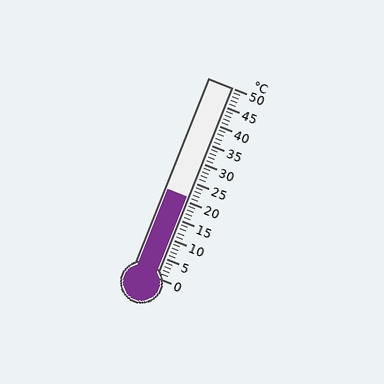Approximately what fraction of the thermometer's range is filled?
The thermometer is filled to approximately 40% of its range.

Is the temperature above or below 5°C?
The temperature is above 5°C.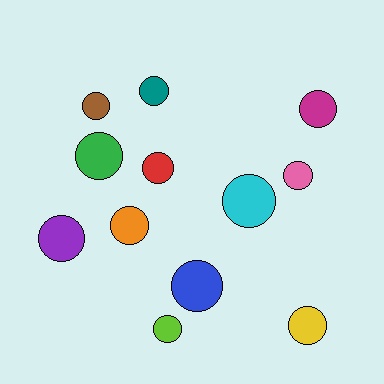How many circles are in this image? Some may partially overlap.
There are 12 circles.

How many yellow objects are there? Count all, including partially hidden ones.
There is 1 yellow object.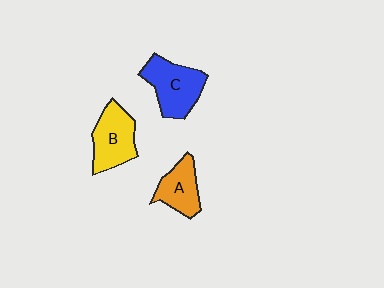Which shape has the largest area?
Shape C (blue).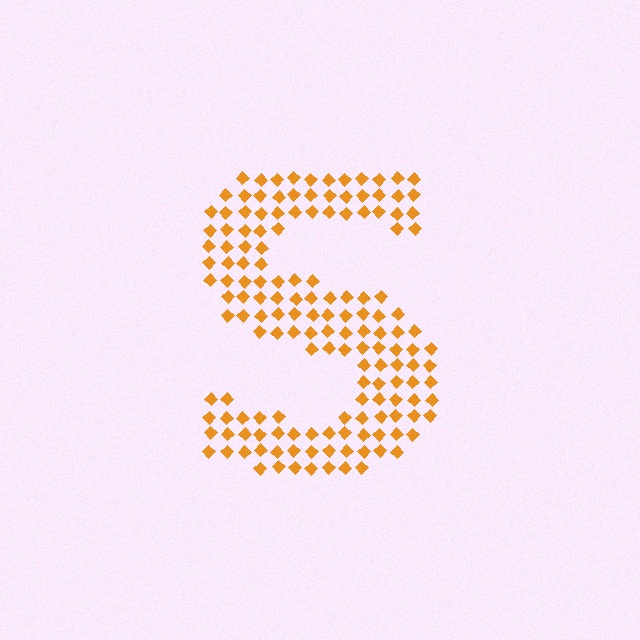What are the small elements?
The small elements are diamonds.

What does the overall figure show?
The overall figure shows the letter S.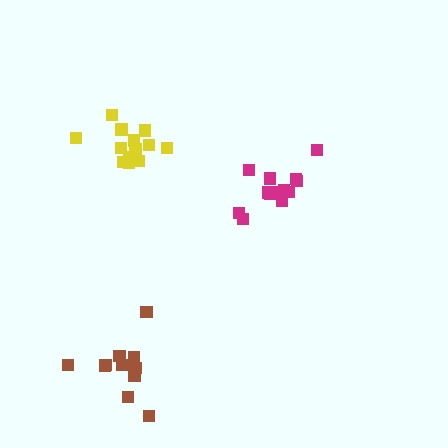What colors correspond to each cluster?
The clusters are colored: yellow, magenta, brown.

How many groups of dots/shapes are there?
There are 3 groups.